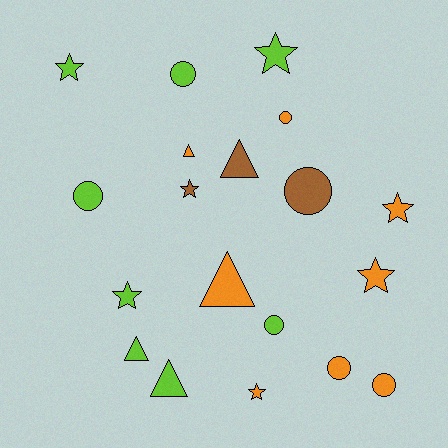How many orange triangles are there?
There are 2 orange triangles.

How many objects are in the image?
There are 19 objects.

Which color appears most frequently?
Orange, with 8 objects.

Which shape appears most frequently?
Circle, with 7 objects.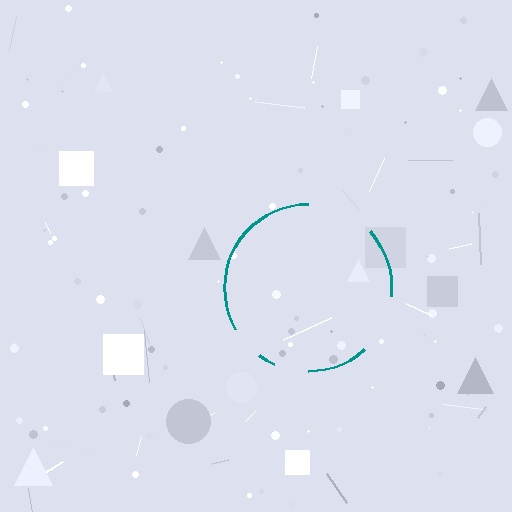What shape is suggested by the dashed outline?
The dashed outline suggests a circle.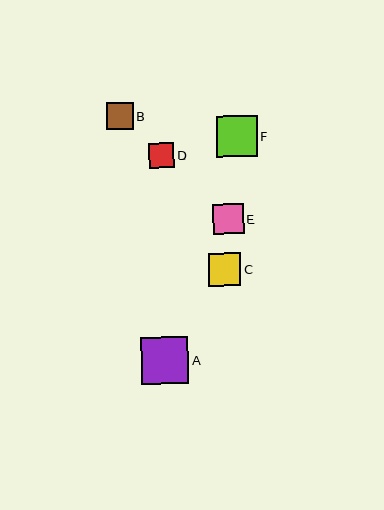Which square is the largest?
Square A is the largest with a size of approximately 48 pixels.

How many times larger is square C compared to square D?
Square C is approximately 1.3 times the size of square D.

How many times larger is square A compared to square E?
Square A is approximately 1.6 times the size of square E.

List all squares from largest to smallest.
From largest to smallest: A, F, C, E, B, D.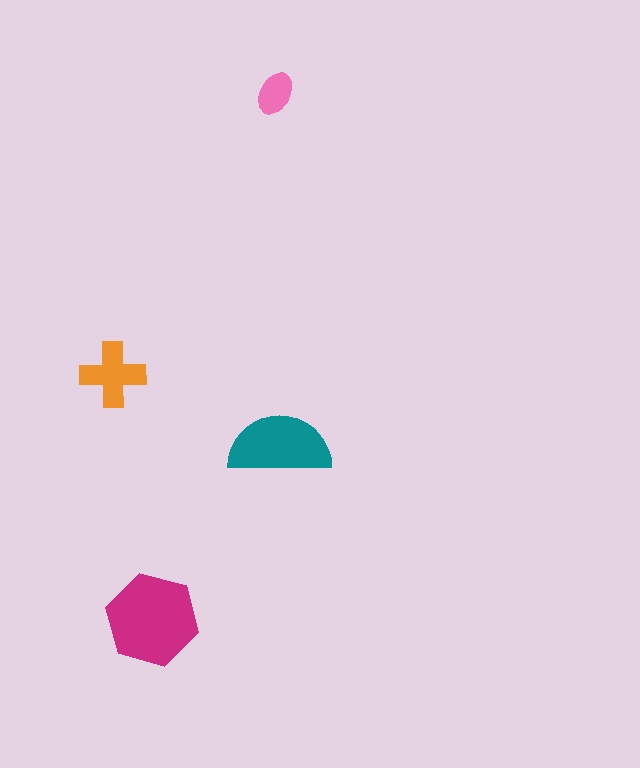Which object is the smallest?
The pink ellipse.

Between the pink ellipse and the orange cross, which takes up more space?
The orange cross.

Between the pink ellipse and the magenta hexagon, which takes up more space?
The magenta hexagon.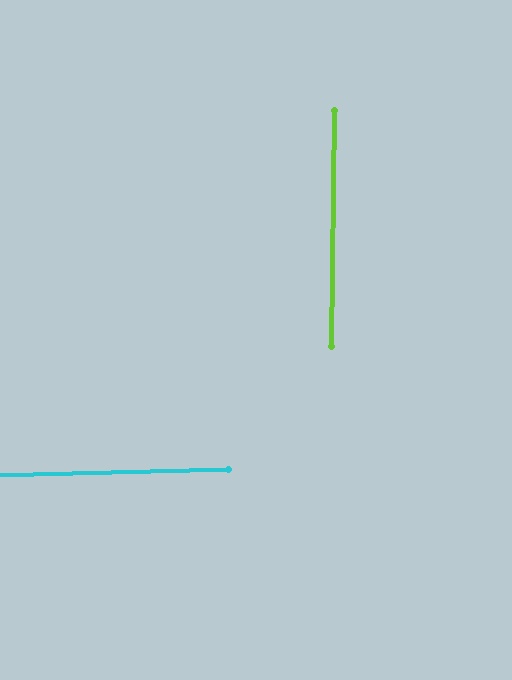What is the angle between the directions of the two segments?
Approximately 88 degrees.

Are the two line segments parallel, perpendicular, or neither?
Perpendicular — they meet at approximately 88°.